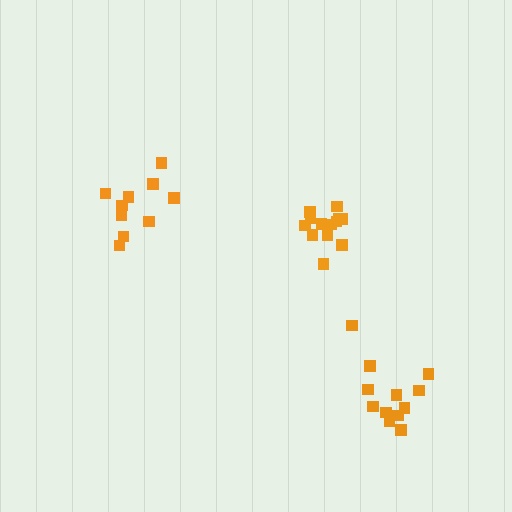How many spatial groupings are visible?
There are 3 spatial groupings.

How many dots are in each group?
Group 1: 10 dots, Group 2: 13 dots, Group 3: 12 dots (35 total).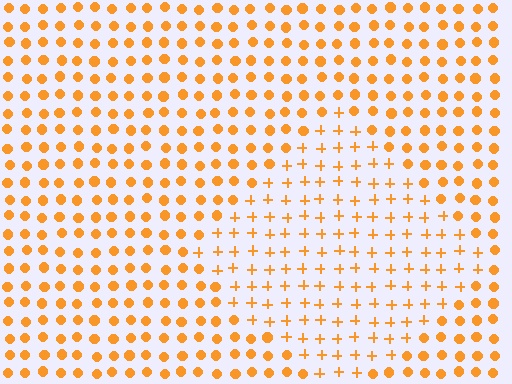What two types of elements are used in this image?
The image uses plus signs inside the diamond region and circles outside it.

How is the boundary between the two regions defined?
The boundary is defined by a change in element shape: plus signs inside vs. circles outside. All elements share the same color and spacing.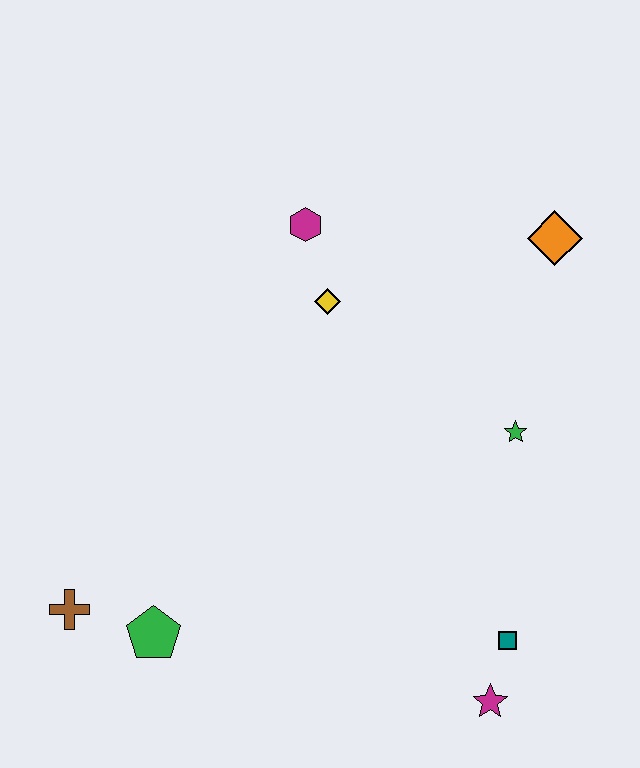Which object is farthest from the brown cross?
The orange diamond is farthest from the brown cross.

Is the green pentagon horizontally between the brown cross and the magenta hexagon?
Yes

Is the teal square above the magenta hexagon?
No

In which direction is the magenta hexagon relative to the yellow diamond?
The magenta hexagon is above the yellow diamond.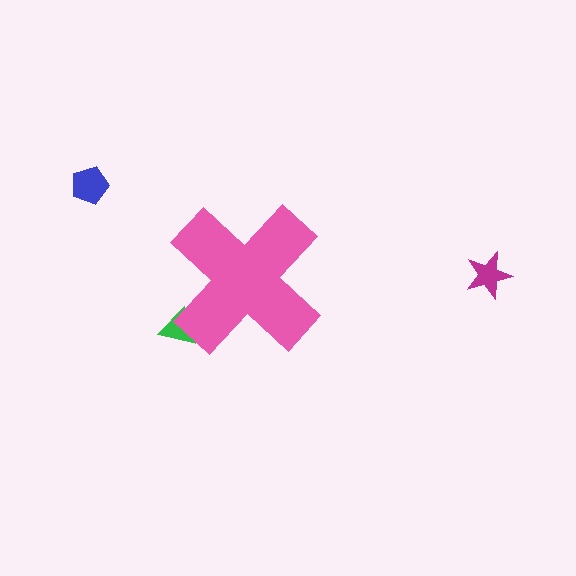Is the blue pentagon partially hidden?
No, the blue pentagon is fully visible.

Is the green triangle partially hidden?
Yes, the green triangle is partially hidden behind the pink cross.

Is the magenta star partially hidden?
No, the magenta star is fully visible.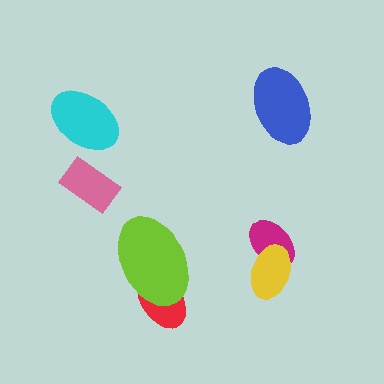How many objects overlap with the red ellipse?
1 object overlaps with the red ellipse.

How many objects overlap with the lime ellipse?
1 object overlaps with the lime ellipse.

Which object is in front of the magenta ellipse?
The yellow ellipse is in front of the magenta ellipse.